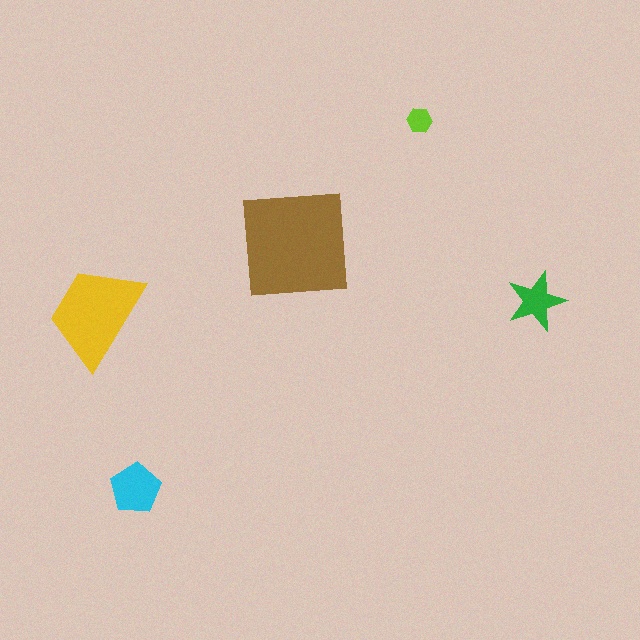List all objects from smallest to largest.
The lime hexagon, the green star, the cyan pentagon, the yellow trapezoid, the brown square.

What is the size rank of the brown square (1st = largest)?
1st.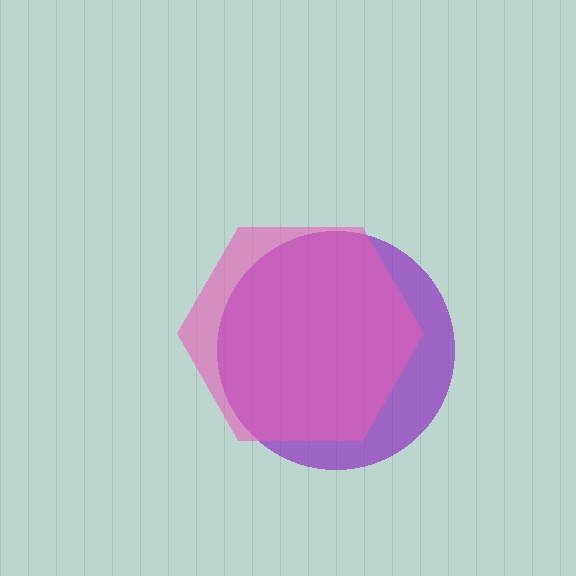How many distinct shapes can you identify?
There are 2 distinct shapes: a purple circle, a pink hexagon.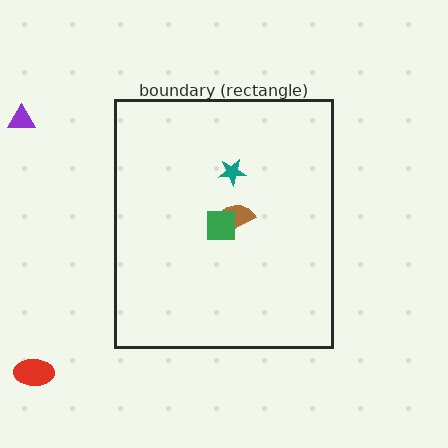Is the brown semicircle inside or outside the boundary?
Inside.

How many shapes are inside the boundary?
3 inside, 2 outside.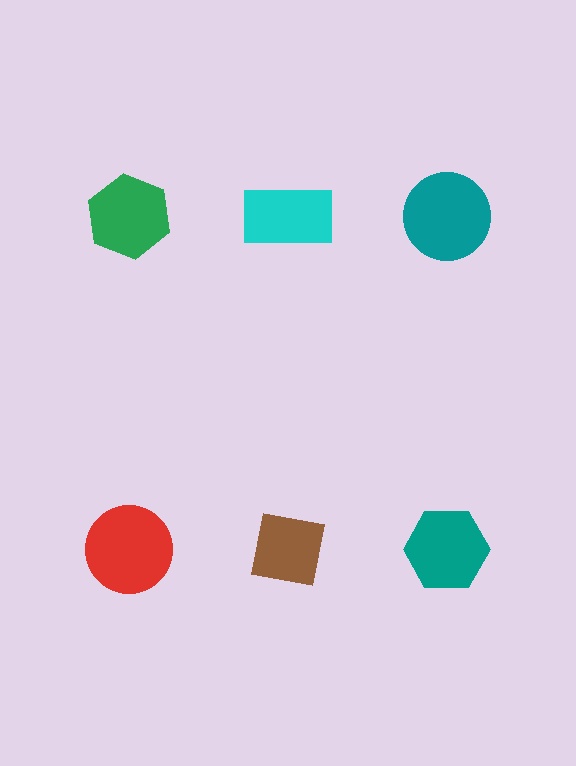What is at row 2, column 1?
A red circle.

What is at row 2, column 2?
A brown square.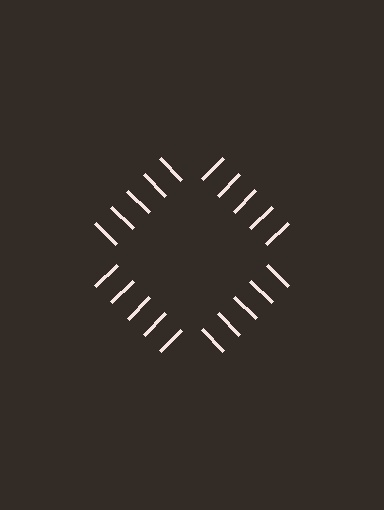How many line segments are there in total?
20 — 5 along each of the 4 edges.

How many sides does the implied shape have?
4 sides — the line-ends trace a square.